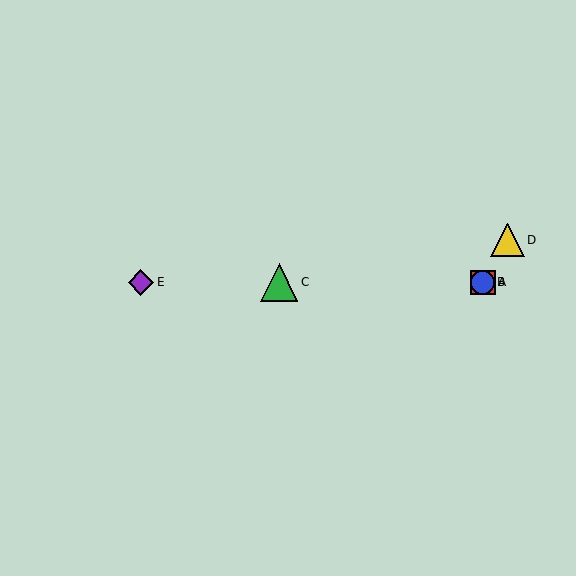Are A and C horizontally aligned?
Yes, both are at y≈283.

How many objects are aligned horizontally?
4 objects (A, B, C, E) are aligned horizontally.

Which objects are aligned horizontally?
Objects A, B, C, E are aligned horizontally.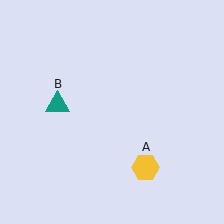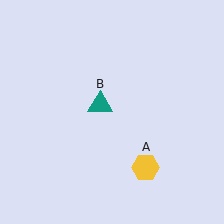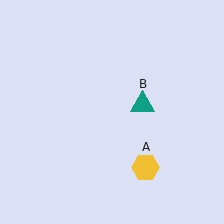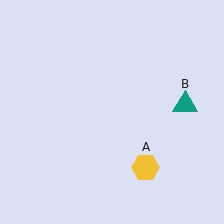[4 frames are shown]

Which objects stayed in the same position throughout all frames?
Yellow hexagon (object A) remained stationary.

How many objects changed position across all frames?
1 object changed position: teal triangle (object B).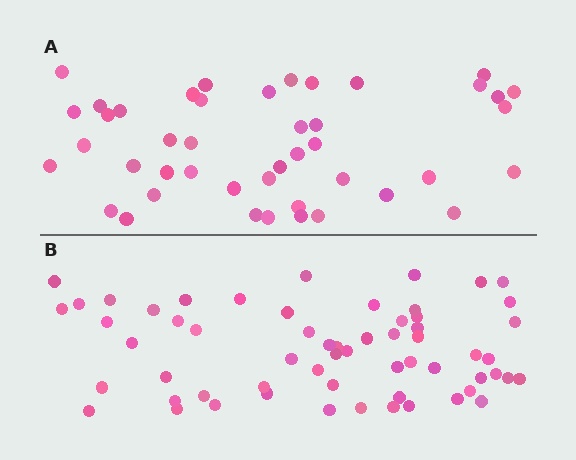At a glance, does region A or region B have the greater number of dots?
Region B (the bottom region) has more dots.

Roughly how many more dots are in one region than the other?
Region B has approximately 15 more dots than region A.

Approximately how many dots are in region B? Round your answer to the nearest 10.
About 60 dots.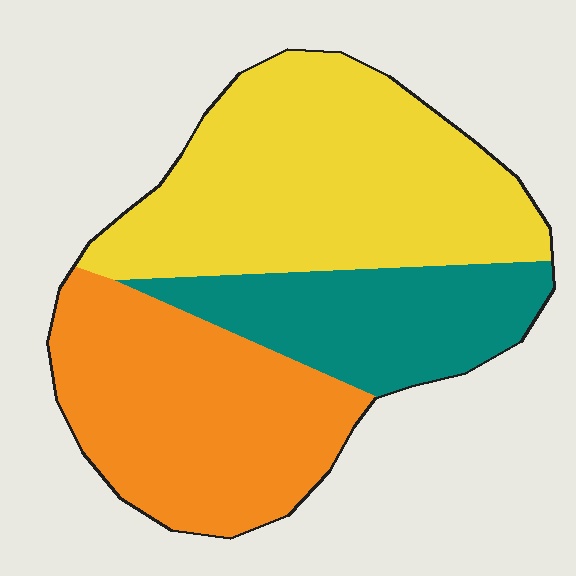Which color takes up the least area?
Teal, at roughly 20%.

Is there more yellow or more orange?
Yellow.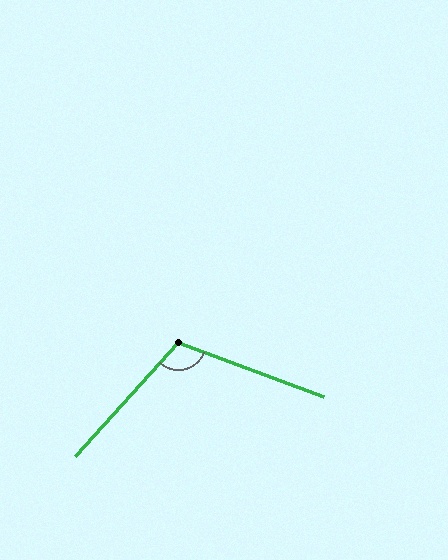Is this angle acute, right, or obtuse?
It is obtuse.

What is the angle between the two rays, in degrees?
Approximately 112 degrees.